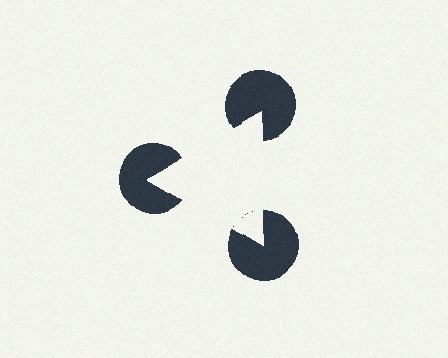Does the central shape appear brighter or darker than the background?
It typically appears slightly brighter than the background, even though no actual brightness change is drawn.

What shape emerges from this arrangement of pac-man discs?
An illusory triangle — its edges are inferred from the aligned wedge cuts in the pac-man discs, not physically drawn.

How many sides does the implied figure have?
3 sides.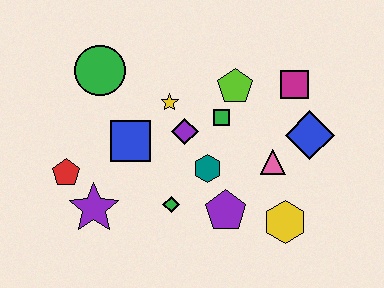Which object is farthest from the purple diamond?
The yellow hexagon is farthest from the purple diamond.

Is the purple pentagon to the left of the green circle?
No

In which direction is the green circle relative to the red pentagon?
The green circle is above the red pentagon.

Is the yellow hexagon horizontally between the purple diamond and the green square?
No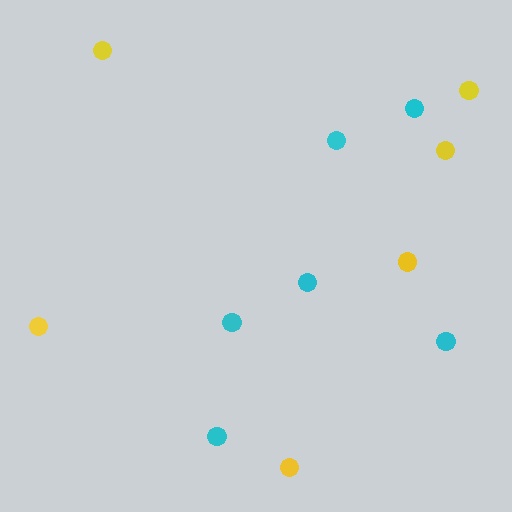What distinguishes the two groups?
There are 2 groups: one group of yellow circles (6) and one group of cyan circles (6).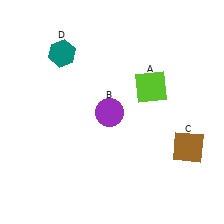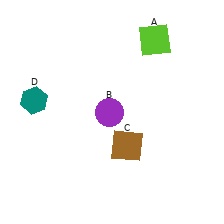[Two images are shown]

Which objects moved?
The objects that moved are: the lime square (A), the brown square (C), the teal hexagon (D).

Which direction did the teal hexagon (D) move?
The teal hexagon (D) moved down.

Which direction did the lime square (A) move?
The lime square (A) moved up.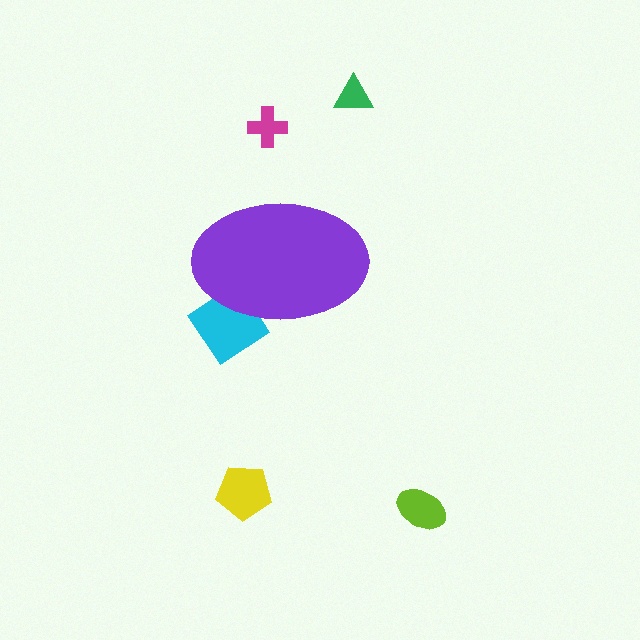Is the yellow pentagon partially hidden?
No, the yellow pentagon is fully visible.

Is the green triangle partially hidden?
No, the green triangle is fully visible.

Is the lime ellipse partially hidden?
No, the lime ellipse is fully visible.